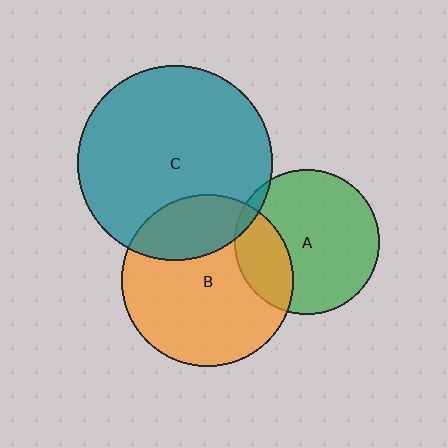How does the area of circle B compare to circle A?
Approximately 1.4 times.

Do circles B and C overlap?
Yes.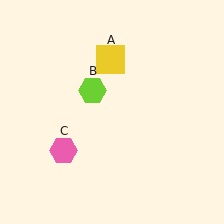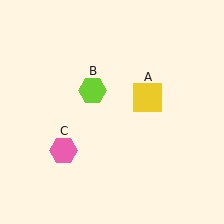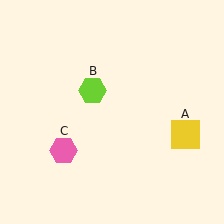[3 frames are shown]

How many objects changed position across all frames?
1 object changed position: yellow square (object A).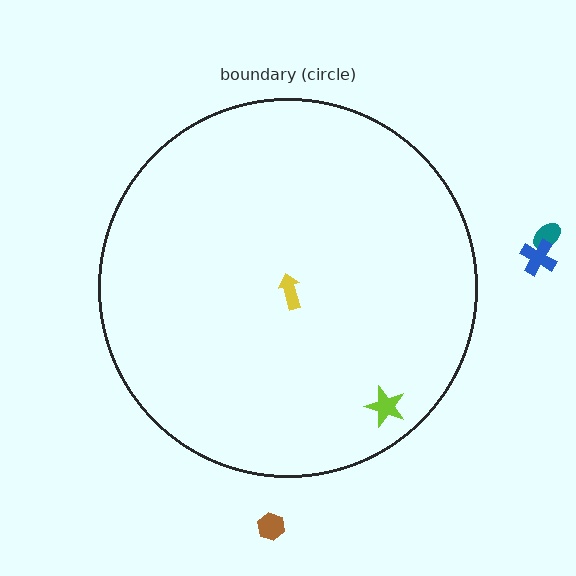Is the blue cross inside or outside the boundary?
Outside.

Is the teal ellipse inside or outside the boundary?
Outside.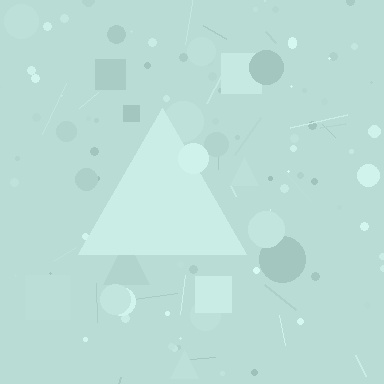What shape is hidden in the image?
A triangle is hidden in the image.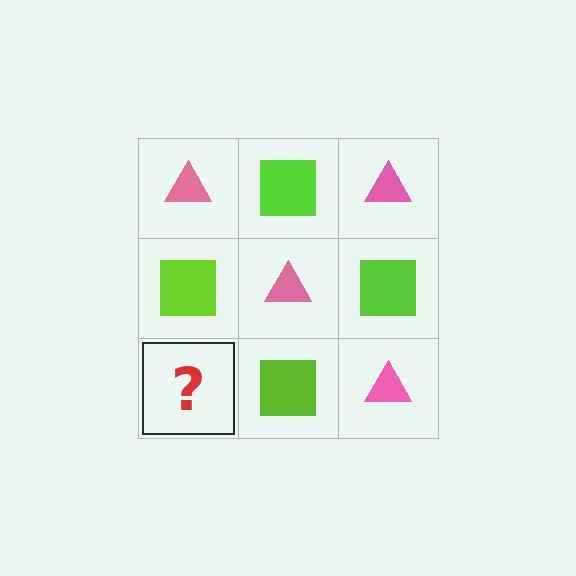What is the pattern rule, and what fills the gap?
The rule is that it alternates pink triangle and lime square in a checkerboard pattern. The gap should be filled with a pink triangle.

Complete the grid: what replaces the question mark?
The question mark should be replaced with a pink triangle.